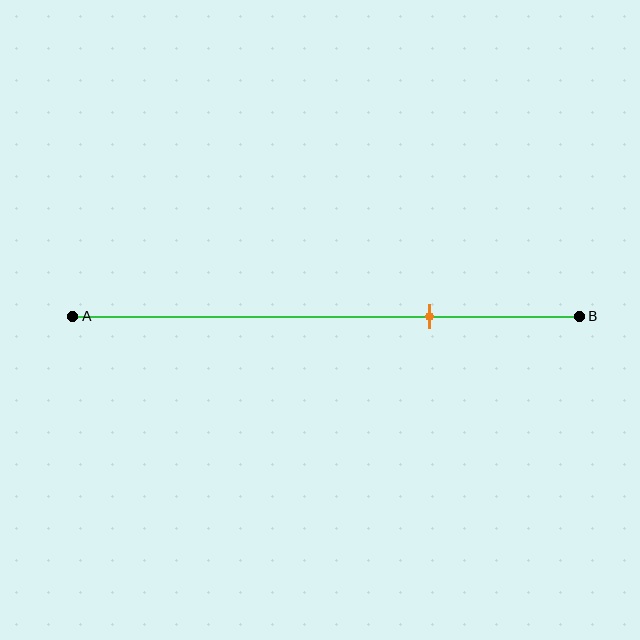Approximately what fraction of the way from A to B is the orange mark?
The orange mark is approximately 70% of the way from A to B.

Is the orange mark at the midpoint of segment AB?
No, the mark is at about 70% from A, not at the 50% midpoint.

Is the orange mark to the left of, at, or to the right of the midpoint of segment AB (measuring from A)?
The orange mark is to the right of the midpoint of segment AB.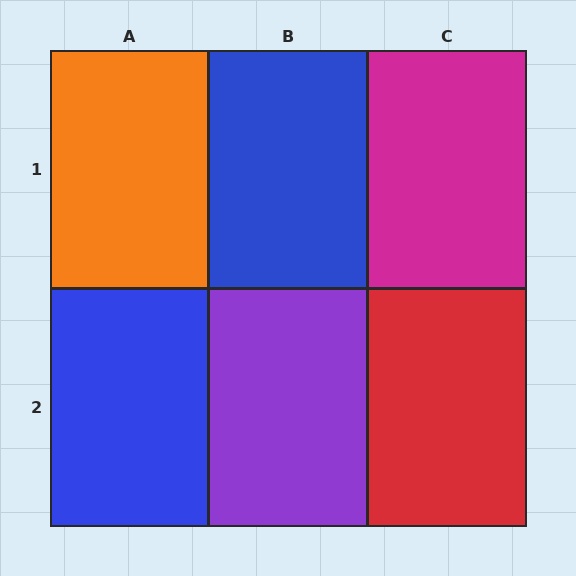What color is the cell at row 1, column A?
Orange.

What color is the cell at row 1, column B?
Blue.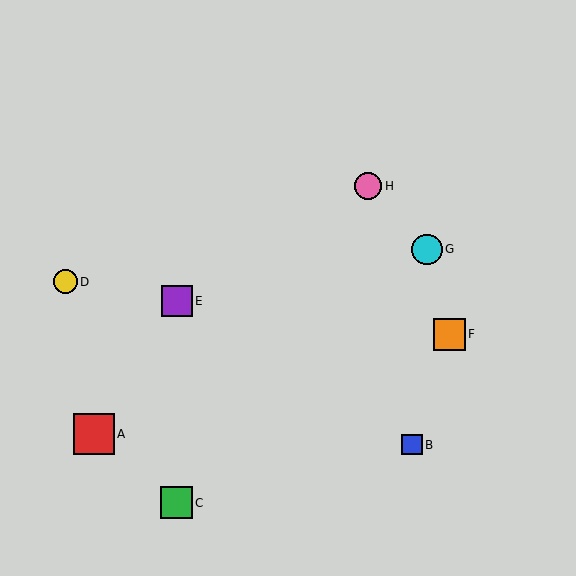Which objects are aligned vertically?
Objects C, E are aligned vertically.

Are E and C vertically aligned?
Yes, both are at x≈177.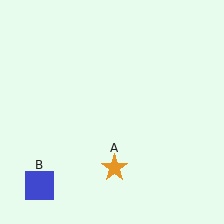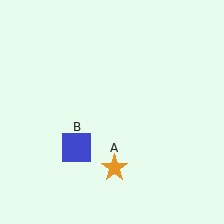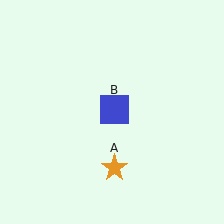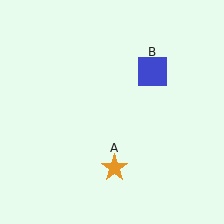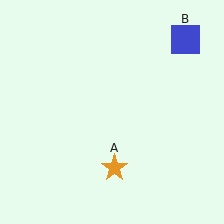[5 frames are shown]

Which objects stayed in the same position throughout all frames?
Orange star (object A) remained stationary.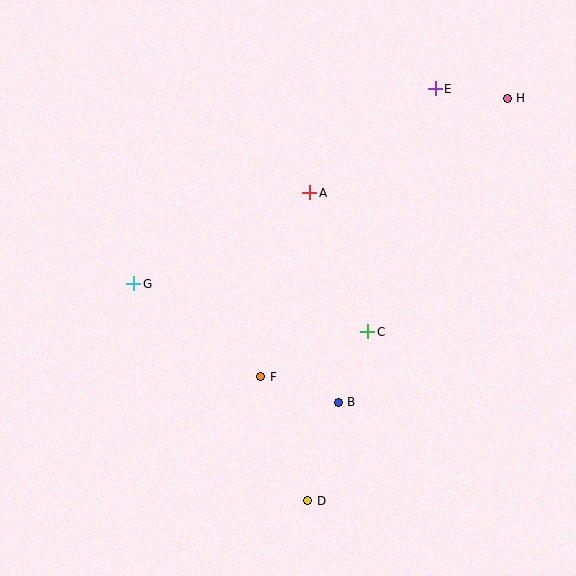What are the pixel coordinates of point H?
Point H is at (508, 98).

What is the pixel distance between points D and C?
The distance between D and C is 179 pixels.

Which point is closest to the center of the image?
Point C at (368, 332) is closest to the center.